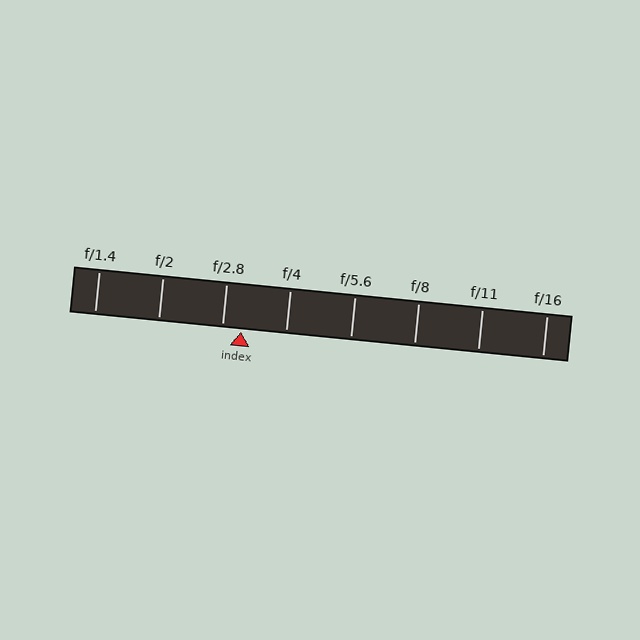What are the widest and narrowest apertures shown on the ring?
The widest aperture shown is f/1.4 and the narrowest is f/16.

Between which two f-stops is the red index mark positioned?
The index mark is between f/2.8 and f/4.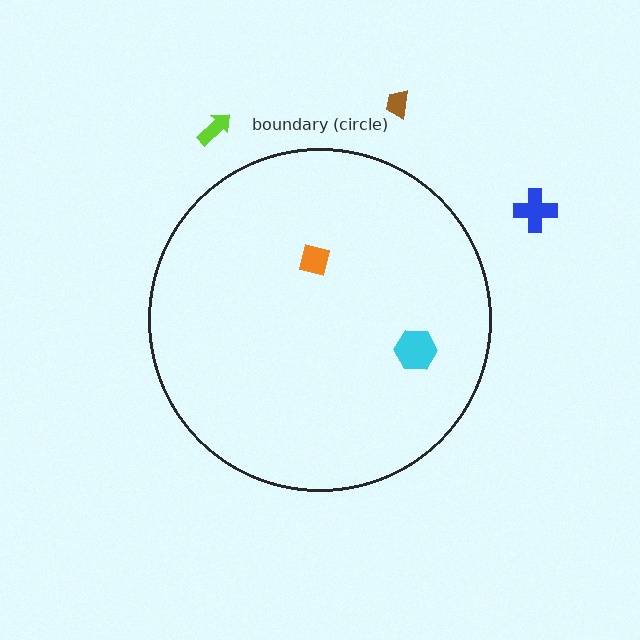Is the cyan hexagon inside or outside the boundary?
Inside.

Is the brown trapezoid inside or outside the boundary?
Outside.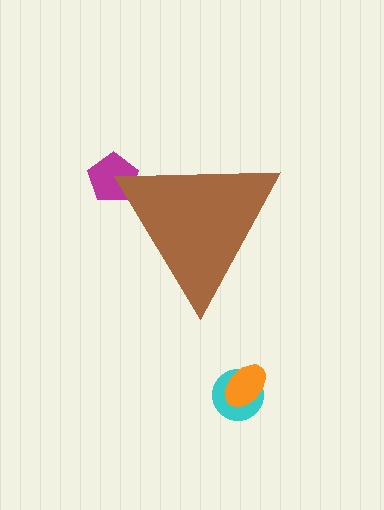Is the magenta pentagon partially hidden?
Yes, the magenta pentagon is partially hidden behind the brown triangle.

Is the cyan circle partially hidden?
No, the cyan circle is fully visible.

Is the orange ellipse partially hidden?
No, the orange ellipse is fully visible.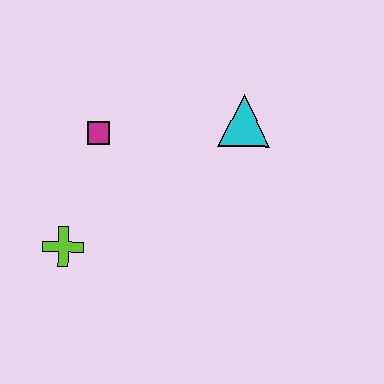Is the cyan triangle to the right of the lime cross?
Yes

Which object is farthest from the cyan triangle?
The lime cross is farthest from the cyan triangle.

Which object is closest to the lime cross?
The magenta square is closest to the lime cross.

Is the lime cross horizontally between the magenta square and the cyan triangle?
No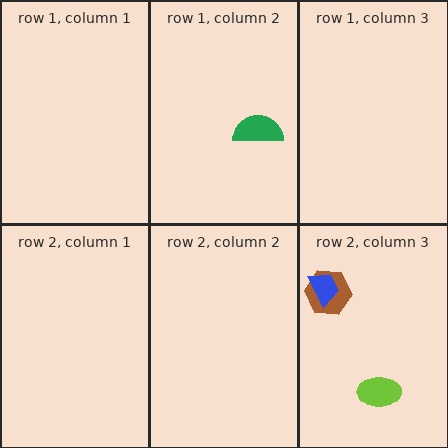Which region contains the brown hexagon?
The row 2, column 3 region.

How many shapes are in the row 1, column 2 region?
1.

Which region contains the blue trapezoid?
The row 2, column 3 region.